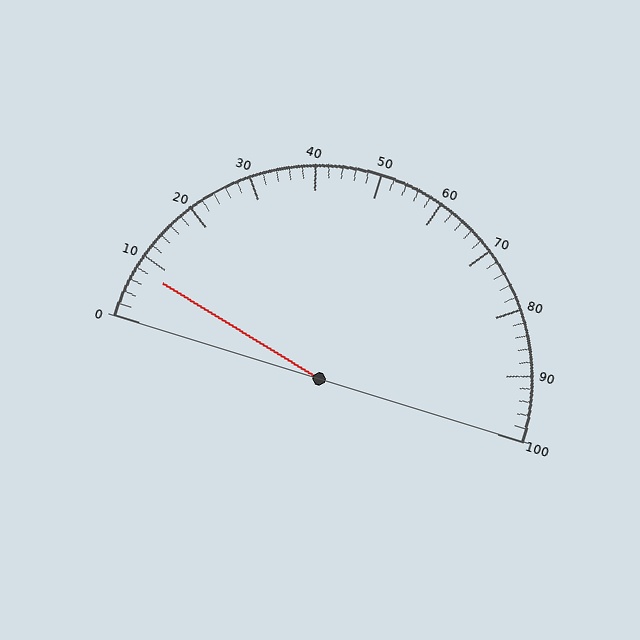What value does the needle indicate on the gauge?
The needle indicates approximately 8.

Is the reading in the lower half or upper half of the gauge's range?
The reading is in the lower half of the range (0 to 100).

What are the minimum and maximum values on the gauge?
The gauge ranges from 0 to 100.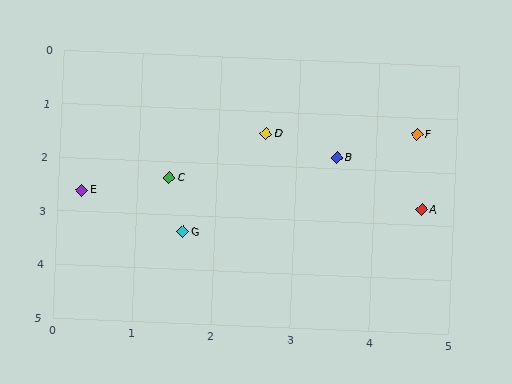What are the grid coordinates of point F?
Point F is at approximately (4.5, 1.3).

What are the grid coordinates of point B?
Point B is at approximately (3.5, 1.8).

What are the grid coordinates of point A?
Point A is at approximately (4.6, 2.7).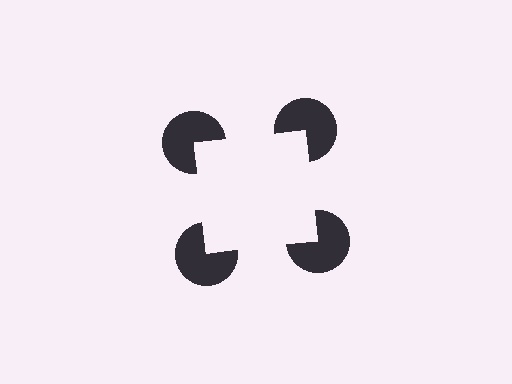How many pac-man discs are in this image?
There are 4 — one at each vertex of the illusory square.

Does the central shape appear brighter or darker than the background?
It typically appears slightly brighter than the background, even though no actual brightness change is drawn.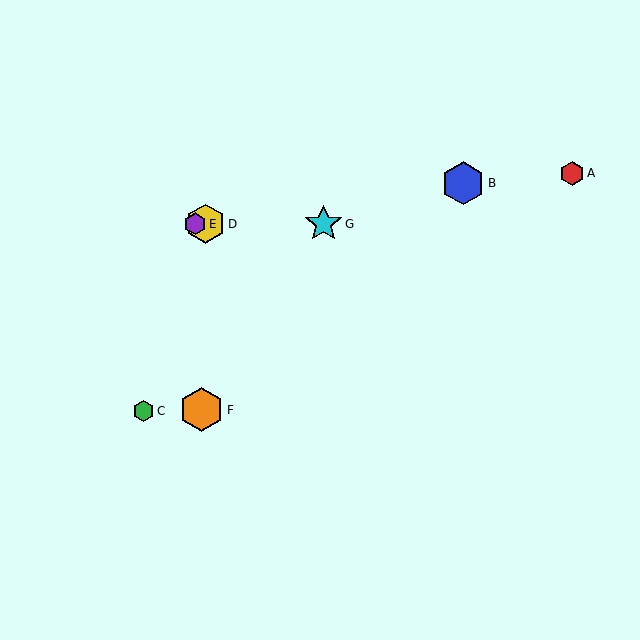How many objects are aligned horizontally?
3 objects (D, E, G) are aligned horizontally.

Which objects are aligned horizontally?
Objects D, E, G are aligned horizontally.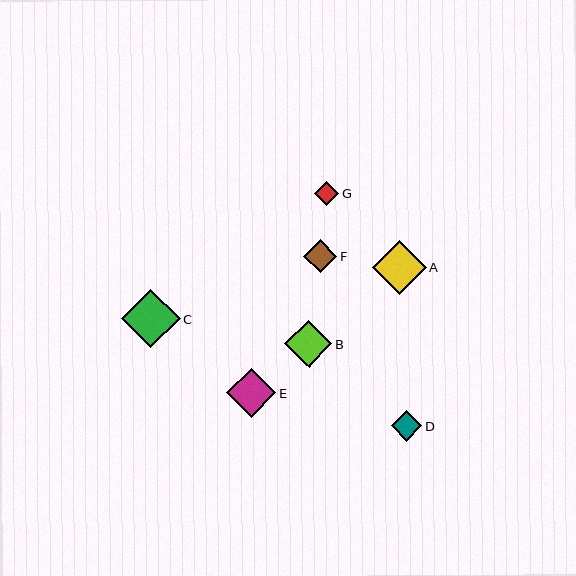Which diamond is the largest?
Diamond C is the largest with a size of approximately 58 pixels.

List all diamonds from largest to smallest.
From largest to smallest: C, A, E, B, F, D, G.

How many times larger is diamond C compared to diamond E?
Diamond C is approximately 1.2 times the size of diamond E.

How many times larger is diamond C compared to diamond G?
Diamond C is approximately 2.4 times the size of diamond G.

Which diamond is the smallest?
Diamond G is the smallest with a size of approximately 24 pixels.